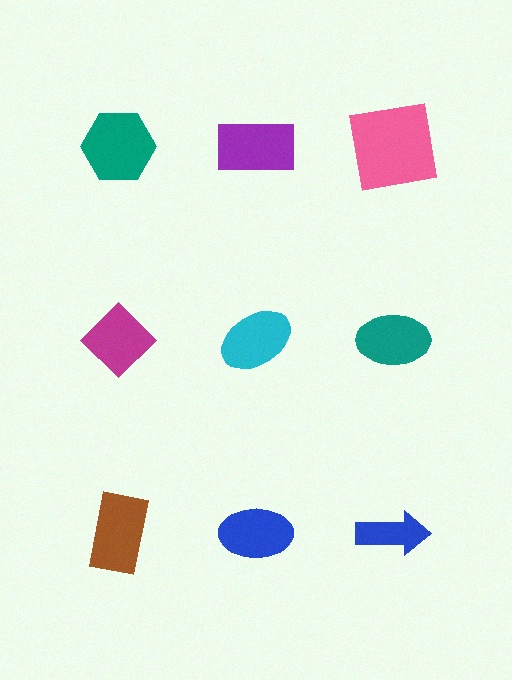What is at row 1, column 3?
A pink square.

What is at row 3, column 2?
A blue ellipse.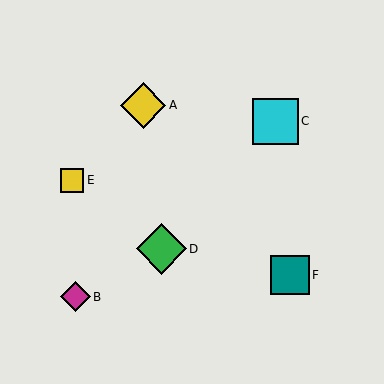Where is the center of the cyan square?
The center of the cyan square is at (275, 121).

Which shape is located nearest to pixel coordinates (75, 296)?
The magenta diamond (labeled B) at (75, 297) is nearest to that location.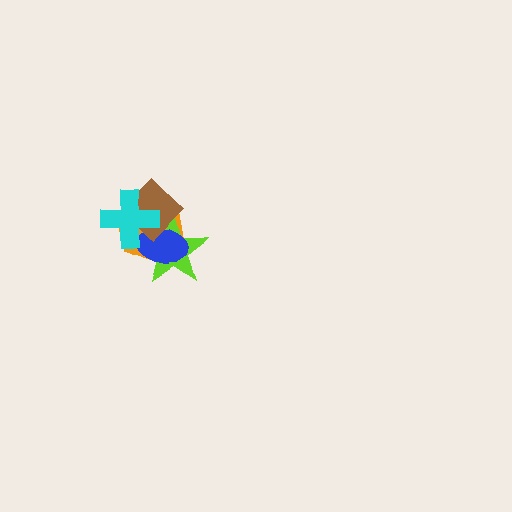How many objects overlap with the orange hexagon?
4 objects overlap with the orange hexagon.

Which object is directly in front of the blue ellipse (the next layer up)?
The brown diamond is directly in front of the blue ellipse.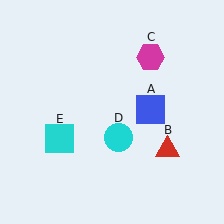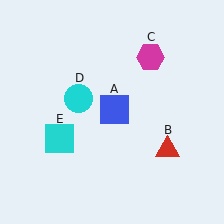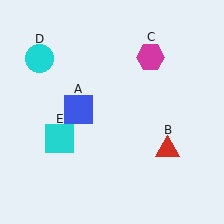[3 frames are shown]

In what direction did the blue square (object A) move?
The blue square (object A) moved left.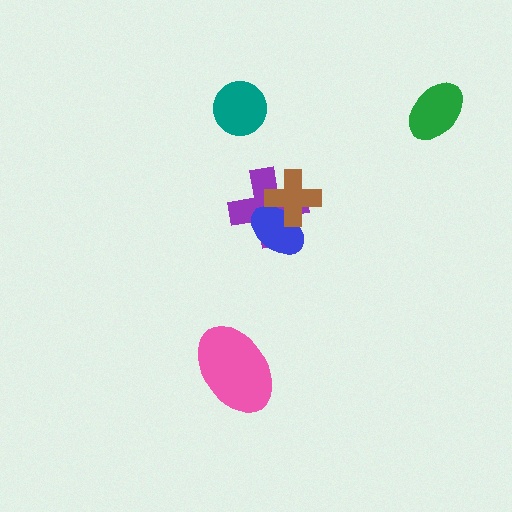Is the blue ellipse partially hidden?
Yes, it is partially covered by another shape.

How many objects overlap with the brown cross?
2 objects overlap with the brown cross.